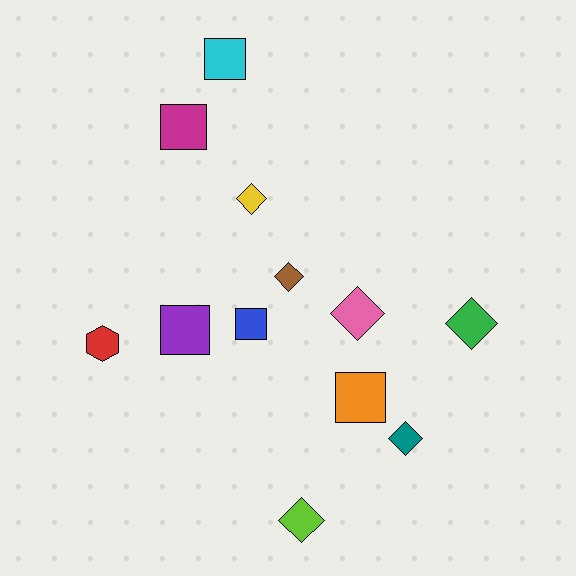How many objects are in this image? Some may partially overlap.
There are 12 objects.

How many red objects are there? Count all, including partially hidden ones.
There is 1 red object.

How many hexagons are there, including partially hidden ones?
There is 1 hexagon.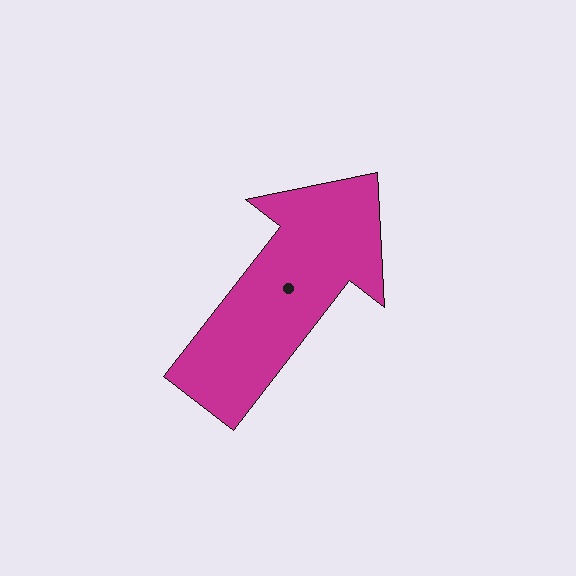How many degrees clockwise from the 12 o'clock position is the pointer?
Approximately 38 degrees.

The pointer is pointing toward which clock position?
Roughly 1 o'clock.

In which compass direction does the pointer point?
Northeast.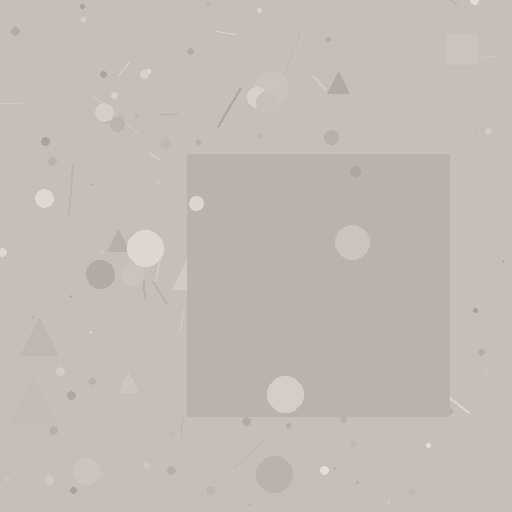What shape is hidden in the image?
A square is hidden in the image.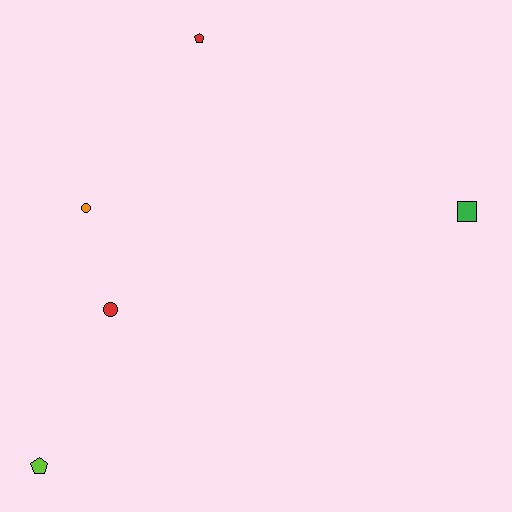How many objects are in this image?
There are 5 objects.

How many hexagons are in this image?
There are no hexagons.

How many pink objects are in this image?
There are no pink objects.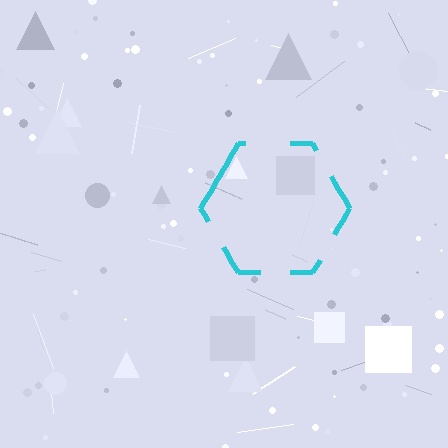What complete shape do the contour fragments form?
The contour fragments form a hexagon.